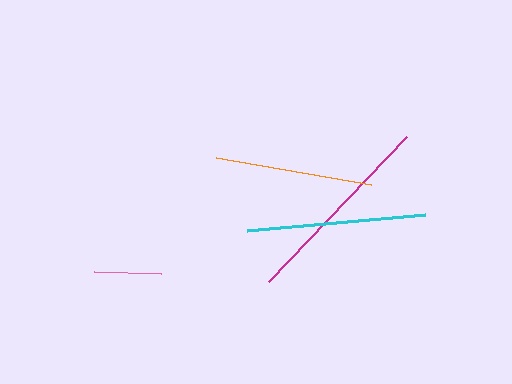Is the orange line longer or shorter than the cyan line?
The cyan line is longer than the orange line.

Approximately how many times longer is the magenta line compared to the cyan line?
The magenta line is approximately 1.1 times the length of the cyan line.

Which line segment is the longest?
The magenta line is the longest at approximately 200 pixels.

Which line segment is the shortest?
The pink line is the shortest at approximately 67 pixels.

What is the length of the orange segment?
The orange segment is approximately 157 pixels long.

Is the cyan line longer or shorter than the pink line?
The cyan line is longer than the pink line.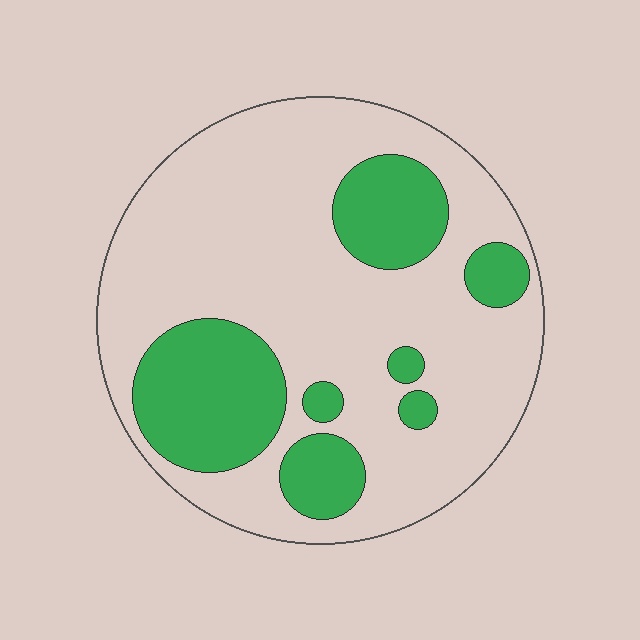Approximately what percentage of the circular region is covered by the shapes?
Approximately 25%.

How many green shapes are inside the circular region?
7.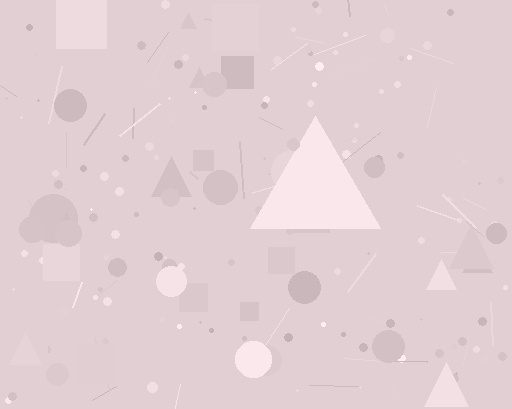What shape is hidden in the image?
A triangle is hidden in the image.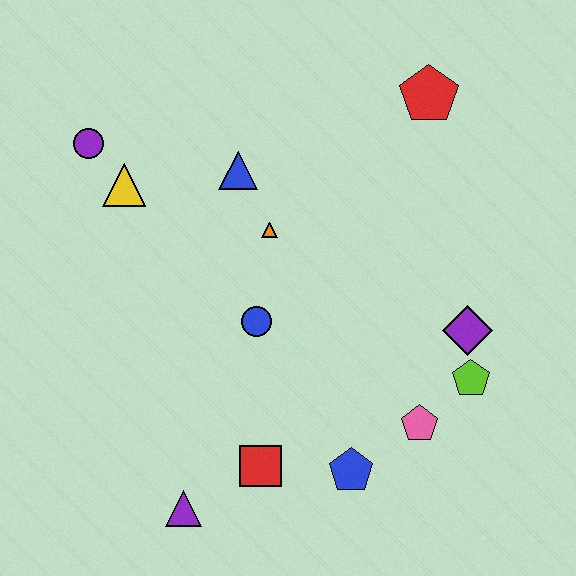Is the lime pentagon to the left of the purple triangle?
No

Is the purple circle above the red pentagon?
No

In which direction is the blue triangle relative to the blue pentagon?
The blue triangle is above the blue pentagon.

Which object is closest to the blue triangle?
The orange triangle is closest to the blue triangle.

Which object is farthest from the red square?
The red pentagon is farthest from the red square.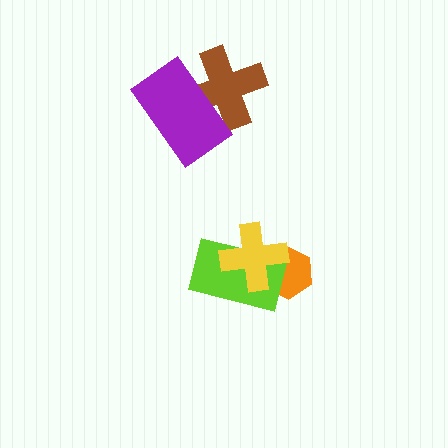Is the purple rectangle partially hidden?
No, no other shape covers it.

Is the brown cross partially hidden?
Yes, it is partially covered by another shape.